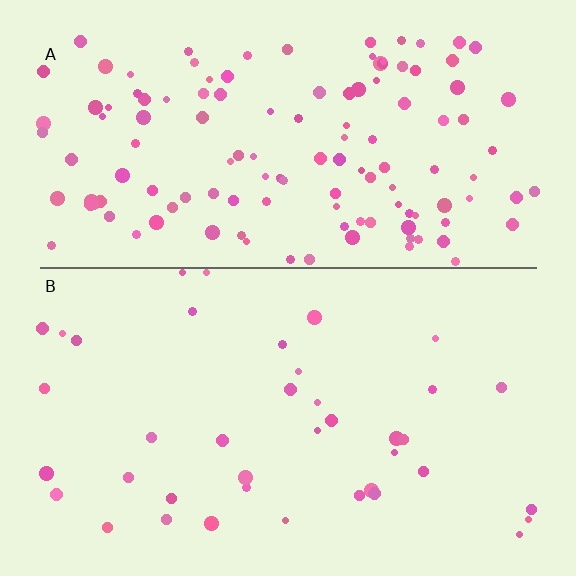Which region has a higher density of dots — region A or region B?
A (the top).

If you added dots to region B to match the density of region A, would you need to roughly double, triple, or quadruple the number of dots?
Approximately triple.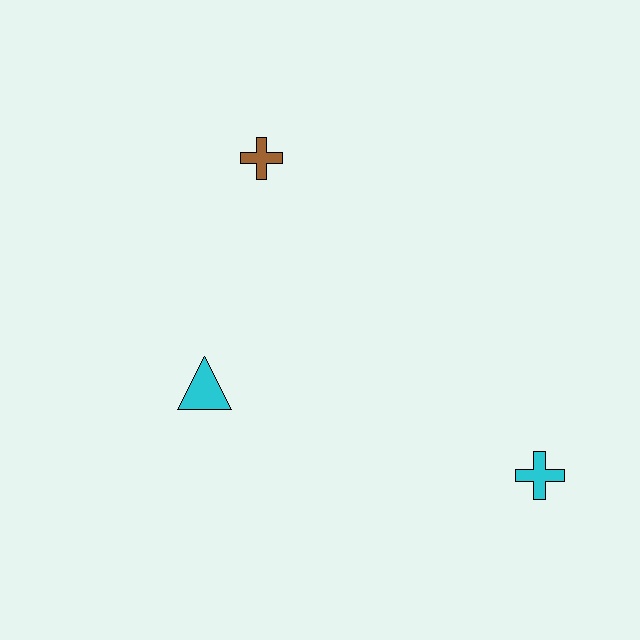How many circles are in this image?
There are no circles.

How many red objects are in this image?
There are no red objects.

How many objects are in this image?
There are 3 objects.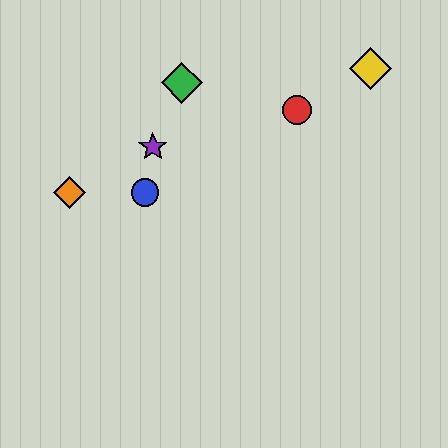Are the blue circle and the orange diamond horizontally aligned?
Yes, both are at y≈193.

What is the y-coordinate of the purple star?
The purple star is at y≈147.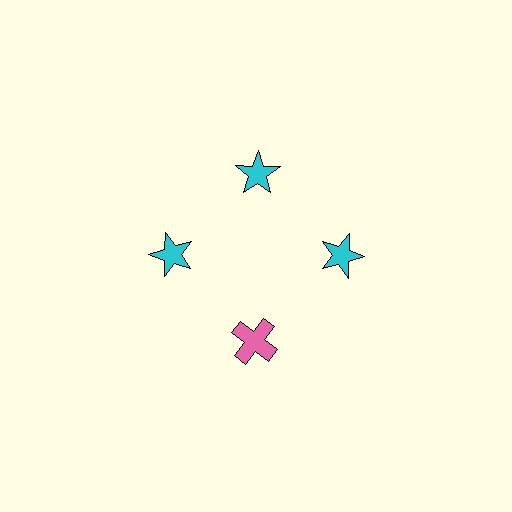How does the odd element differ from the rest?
It differs in both color (pink instead of cyan) and shape (cross instead of star).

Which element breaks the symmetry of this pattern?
The pink cross at roughly the 6 o'clock position breaks the symmetry. All other shapes are cyan stars.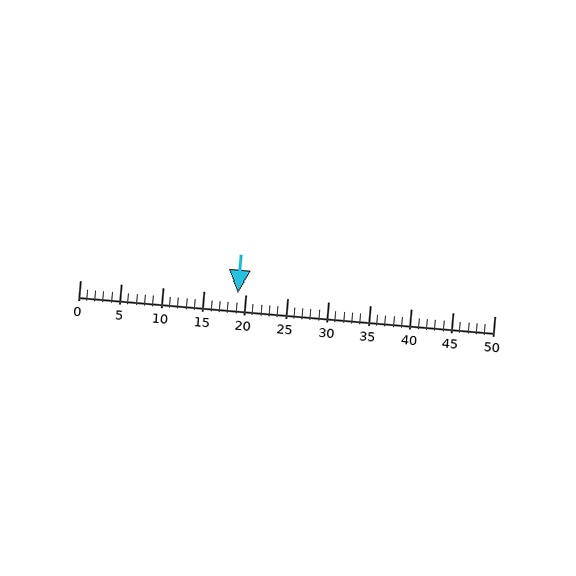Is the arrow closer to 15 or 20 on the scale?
The arrow is closer to 20.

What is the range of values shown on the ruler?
The ruler shows values from 0 to 50.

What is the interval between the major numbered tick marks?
The major tick marks are spaced 5 units apart.